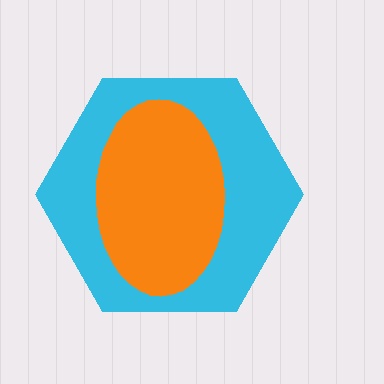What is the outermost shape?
The cyan hexagon.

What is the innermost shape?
The orange ellipse.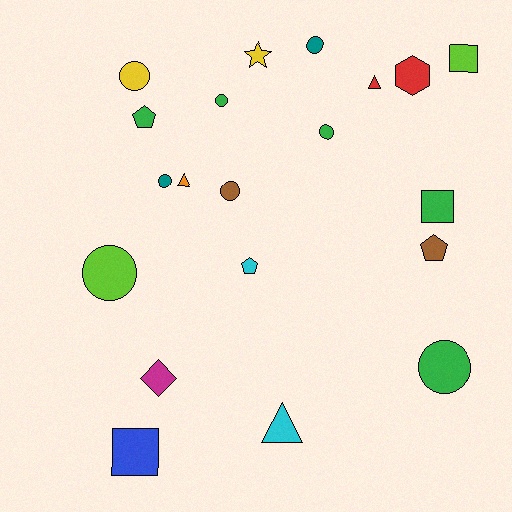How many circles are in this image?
There are 8 circles.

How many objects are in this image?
There are 20 objects.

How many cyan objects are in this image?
There are 2 cyan objects.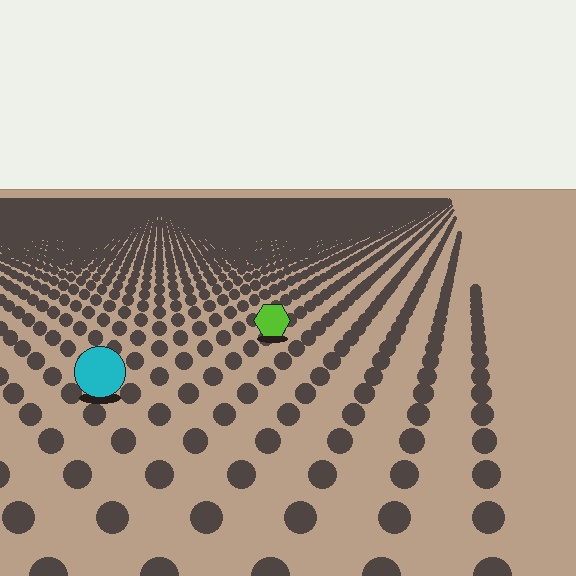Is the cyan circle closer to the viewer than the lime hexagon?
Yes. The cyan circle is closer — you can tell from the texture gradient: the ground texture is coarser near it.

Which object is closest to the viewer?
The cyan circle is closest. The texture marks near it are larger and more spread out.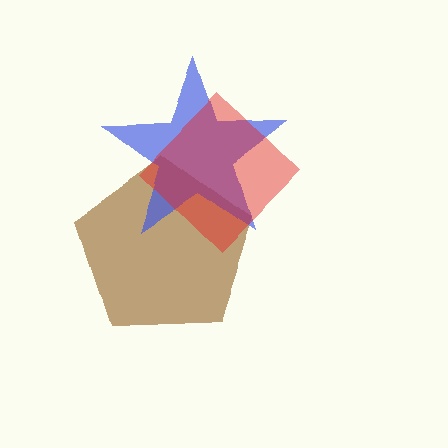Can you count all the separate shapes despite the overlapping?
Yes, there are 3 separate shapes.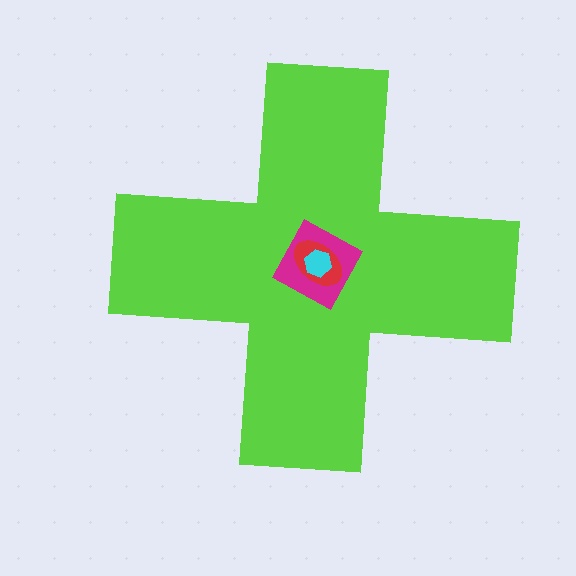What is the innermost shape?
The cyan hexagon.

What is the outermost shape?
The lime cross.